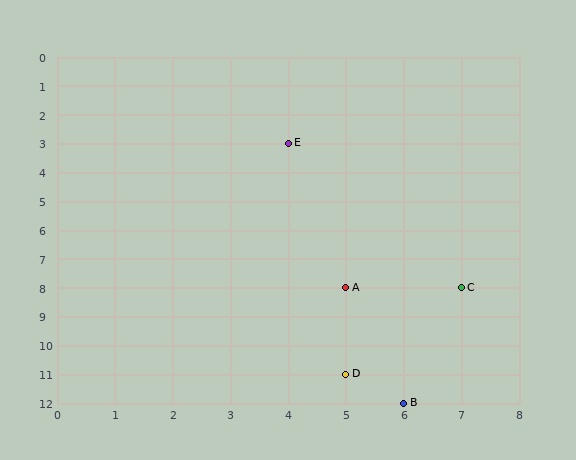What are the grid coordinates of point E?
Point E is at grid coordinates (4, 3).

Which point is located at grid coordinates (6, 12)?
Point B is at (6, 12).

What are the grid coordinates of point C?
Point C is at grid coordinates (7, 8).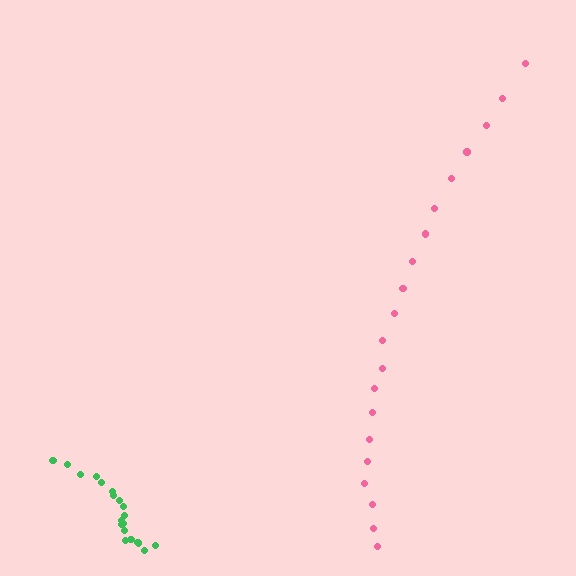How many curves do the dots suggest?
There are 2 distinct paths.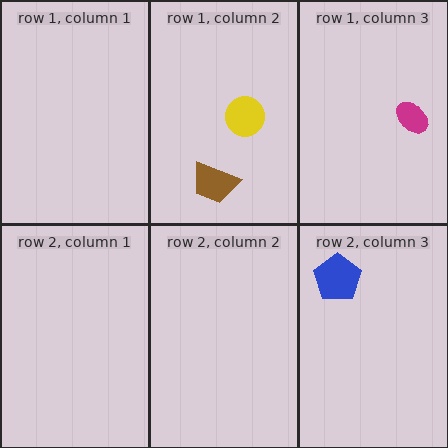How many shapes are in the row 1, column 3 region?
1.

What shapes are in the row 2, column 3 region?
The blue pentagon.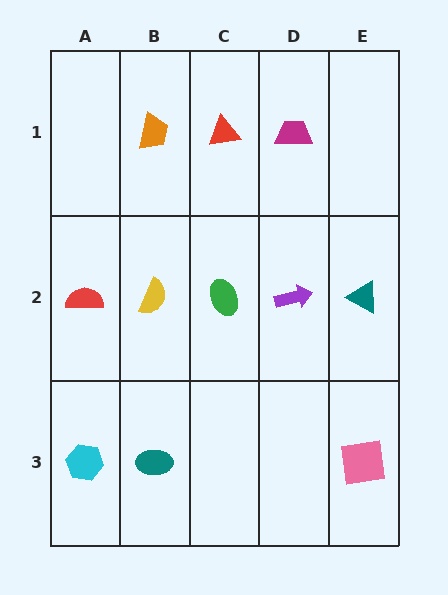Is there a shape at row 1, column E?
No, that cell is empty.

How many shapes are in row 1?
3 shapes.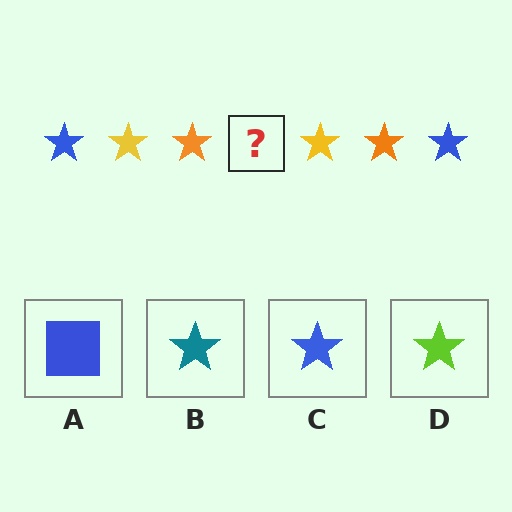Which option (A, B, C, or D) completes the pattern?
C.